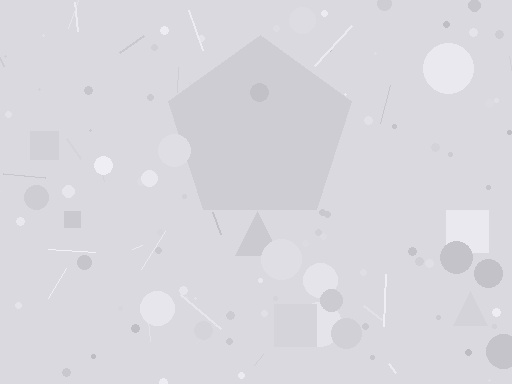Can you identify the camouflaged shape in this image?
The camouflaged shape is a pentagon.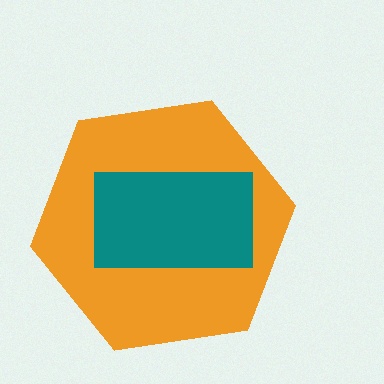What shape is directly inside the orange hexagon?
The teal rectangle.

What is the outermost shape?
The orange hexagon.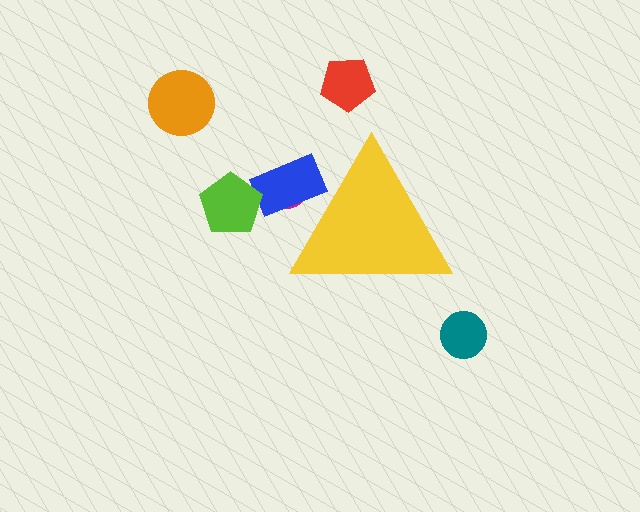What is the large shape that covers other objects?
A yellow triangle.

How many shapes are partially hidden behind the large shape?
2 shapes are partially hidden.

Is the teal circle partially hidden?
No, the teal circle is fully visible.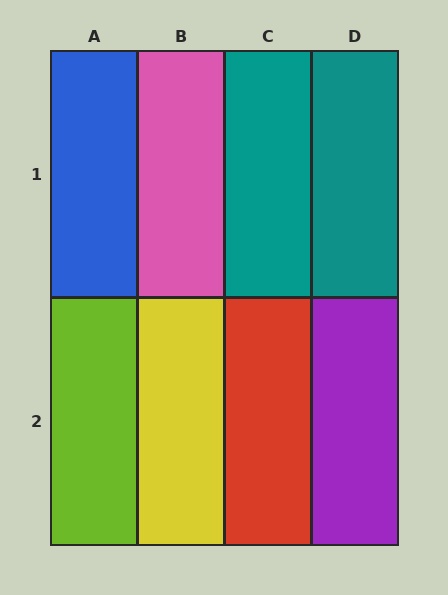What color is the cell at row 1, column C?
Teal.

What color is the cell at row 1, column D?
Teal.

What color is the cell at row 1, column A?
Blue.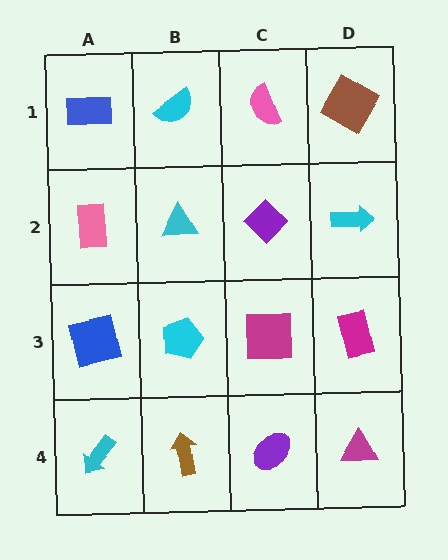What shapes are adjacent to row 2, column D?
A brown diamond (row 1, column D), a magenta rectangle (row 3, column D), a purple diamond (row 2, column C).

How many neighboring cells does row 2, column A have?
3.